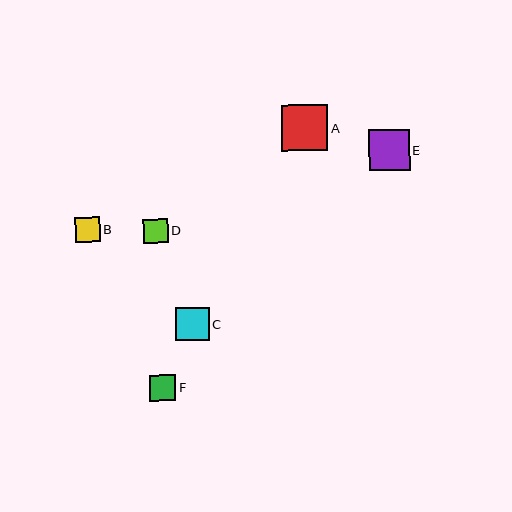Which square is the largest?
Square A is the largest with a size of approximately 46 pixels.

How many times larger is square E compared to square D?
Square E is approximately 1.7 times the size of square D.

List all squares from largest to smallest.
From largest to smallest: A, E, C, F, B, D.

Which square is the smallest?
Square D is the smallest with a size of approximately 24 pixels.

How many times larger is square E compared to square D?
Square E is approximately 1.7 times the size of square D.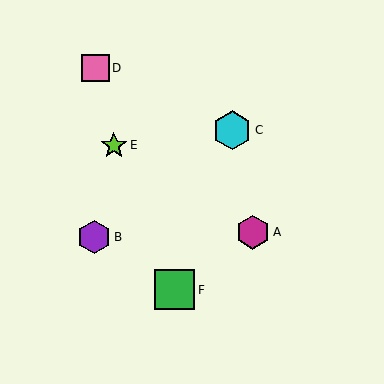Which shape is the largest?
The green square (labeled F) is the largest.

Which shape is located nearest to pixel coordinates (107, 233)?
The purple hexagon (labeled B) at (94, 237) is nearest to that location.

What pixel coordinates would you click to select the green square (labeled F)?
Click at (175, 290) to select the green square F.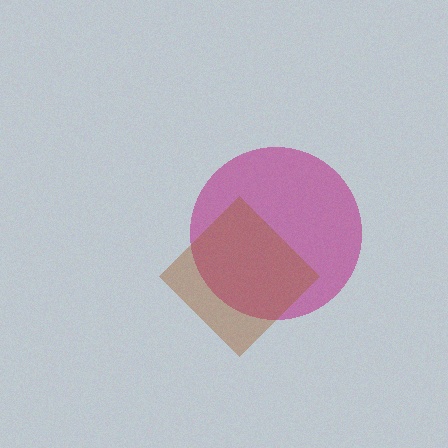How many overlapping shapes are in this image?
There are 2 overlapping shapes in the image.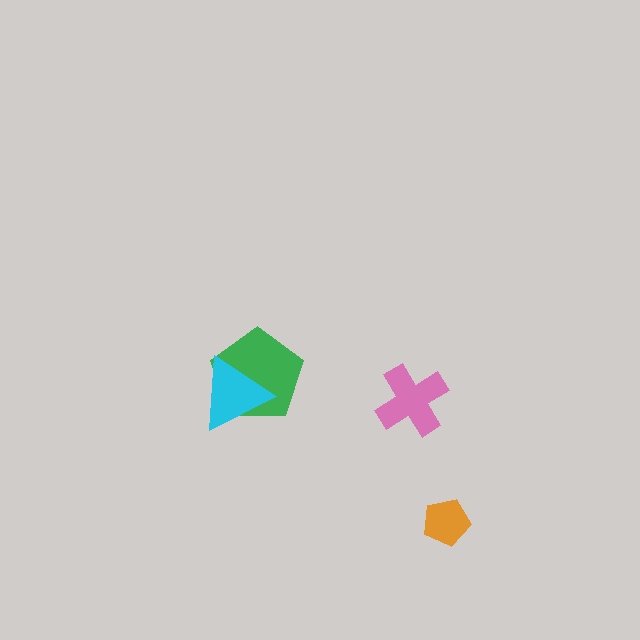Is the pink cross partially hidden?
No, no other shape covers it.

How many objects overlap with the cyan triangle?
1 object overlaps with the cyan triangle.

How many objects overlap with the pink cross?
0 objects overlap with the pink cross.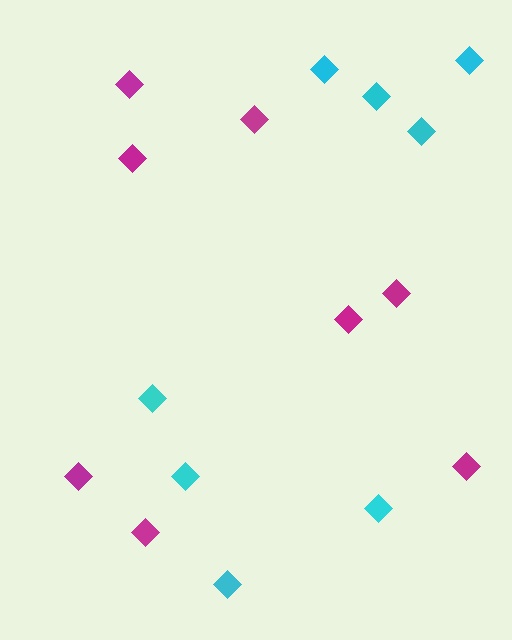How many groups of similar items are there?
There are 2 groups: one group of magenta diamonds (8) and one group of cyan diamonds (8).